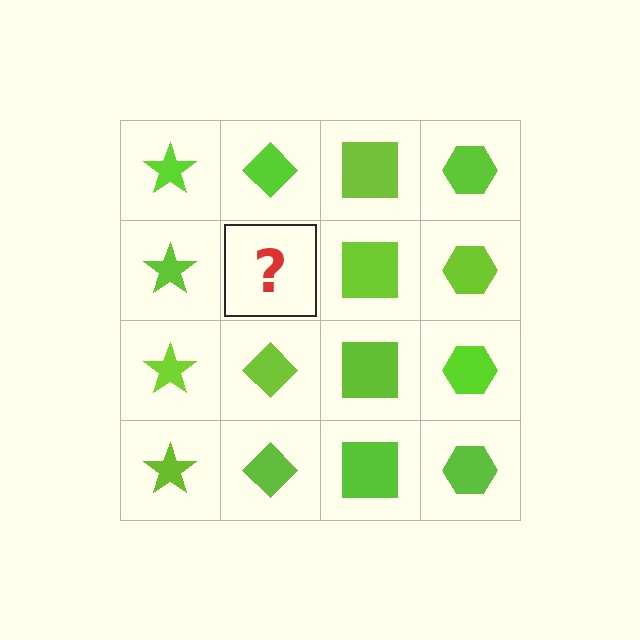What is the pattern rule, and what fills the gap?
The rule is that each column has a consistent shape. The gap should be filled with a lime diamond.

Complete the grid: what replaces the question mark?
The question mark should be replaced with a lime diamond.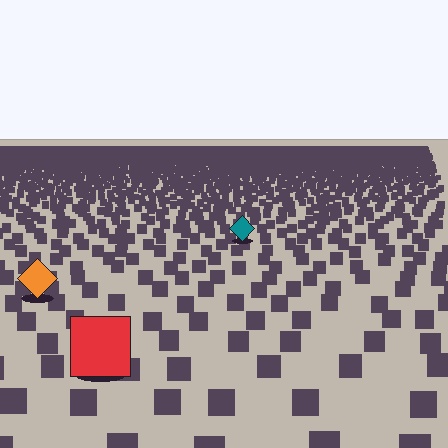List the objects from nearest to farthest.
From nearest to farthest: the red square, the orange diamond, the teal diamond.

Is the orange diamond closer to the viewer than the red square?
No. The red square is closer — you can tell from the texture gradient: the ground texture is coarser near it.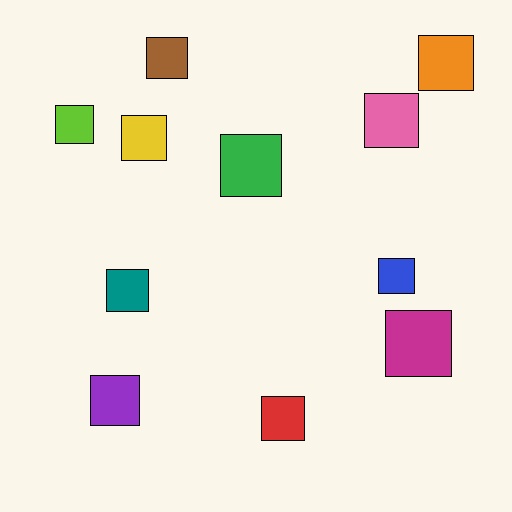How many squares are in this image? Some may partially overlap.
There are 11 squares.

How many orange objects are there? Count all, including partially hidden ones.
There is 1 orange object.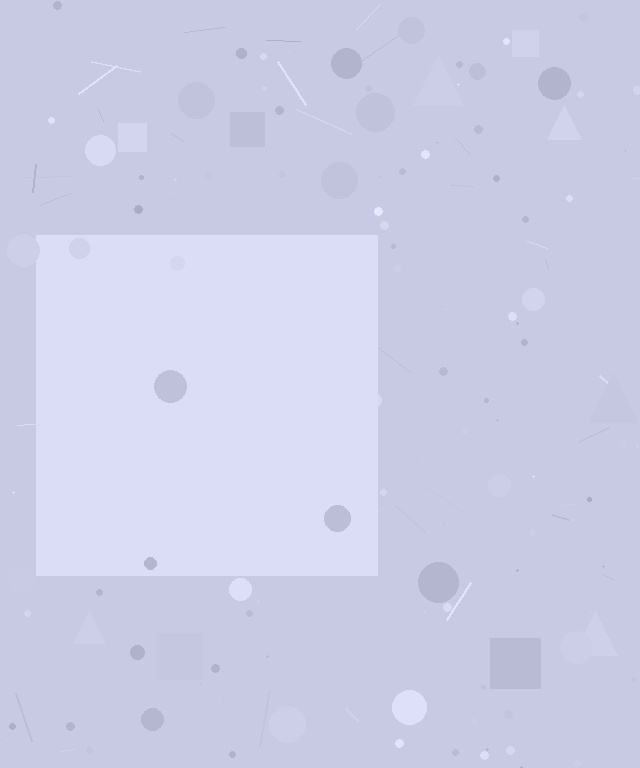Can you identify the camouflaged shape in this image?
The camouflaged shape is a square.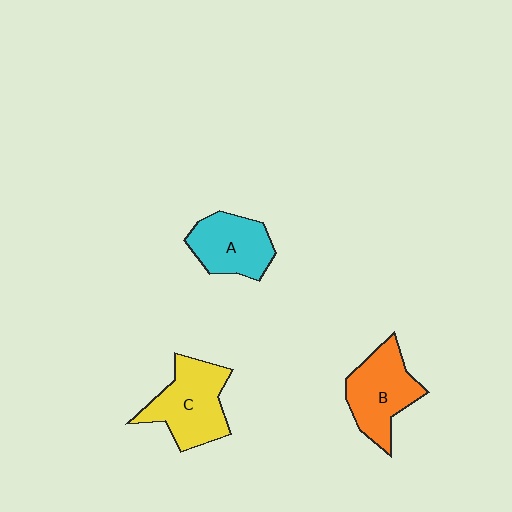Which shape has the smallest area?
Shape A (cyan).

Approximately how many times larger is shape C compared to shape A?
Approximately 1.2 times.